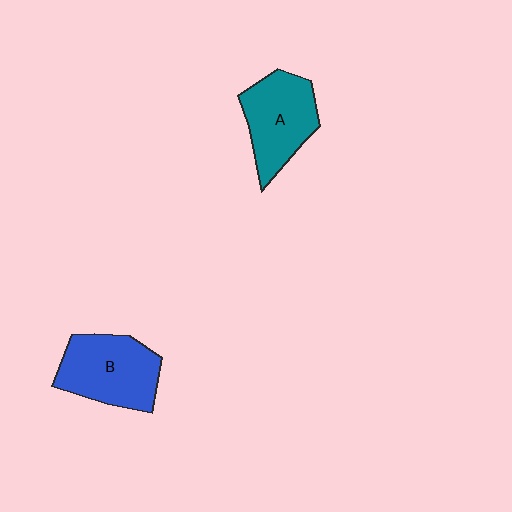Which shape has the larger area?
Shape B (blue).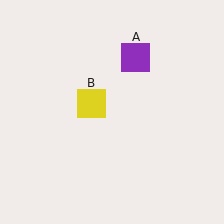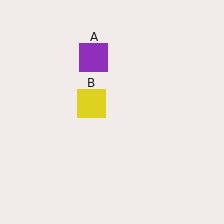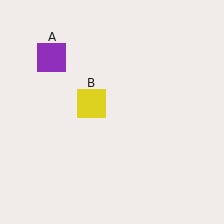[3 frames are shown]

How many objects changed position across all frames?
1 object changed position: purple square (object A).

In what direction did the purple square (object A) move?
The purple square (object A) moved left.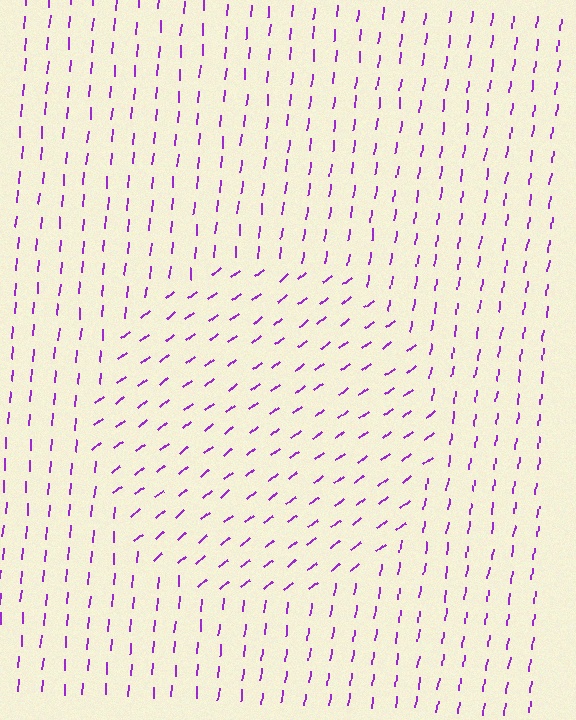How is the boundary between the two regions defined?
The boundary is defined purely by a change in line orientation (approximately 45 degrees difference). All lines are the same color and thickness.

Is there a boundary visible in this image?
Yes, there is a texture boundary formed by a change in line orientation.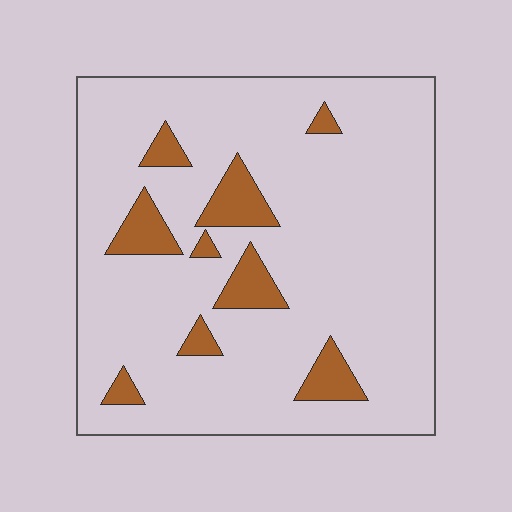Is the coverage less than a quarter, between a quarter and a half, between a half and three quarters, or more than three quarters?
Less than a quarter.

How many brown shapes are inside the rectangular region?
9.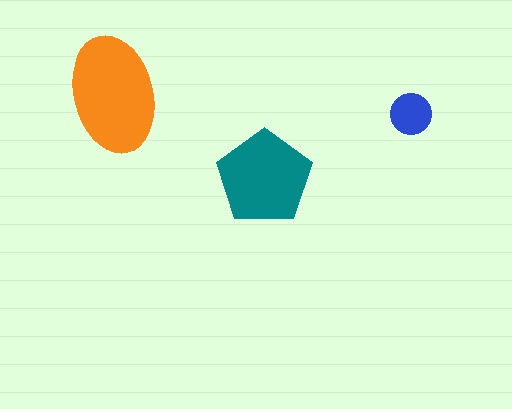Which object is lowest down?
The teal pentagon is bottommost.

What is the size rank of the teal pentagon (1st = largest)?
2nd.